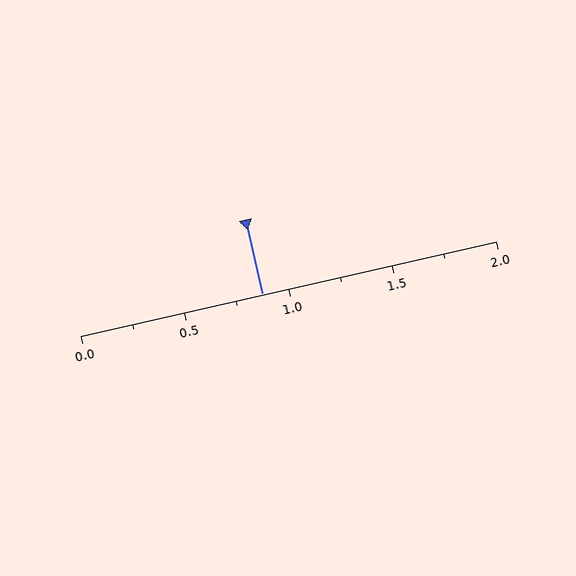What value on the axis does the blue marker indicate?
The marker indicates approximately 0.88.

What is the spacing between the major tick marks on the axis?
The major ticks are spaced 0.5 apart.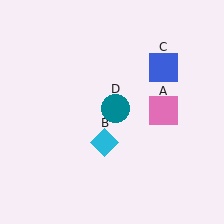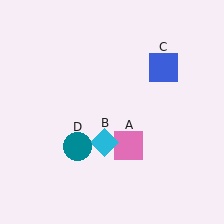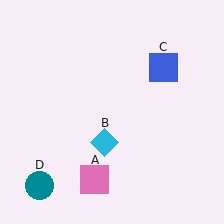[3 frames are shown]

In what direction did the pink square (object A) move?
The pink square (object A) moved down and to the left.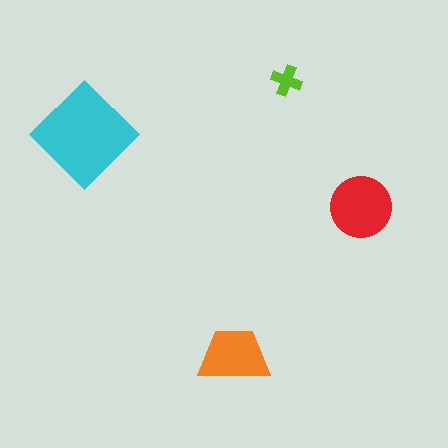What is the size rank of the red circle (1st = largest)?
2nd.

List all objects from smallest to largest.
The lime cross, the orange trapezoid, the red circle, the cyan diamond.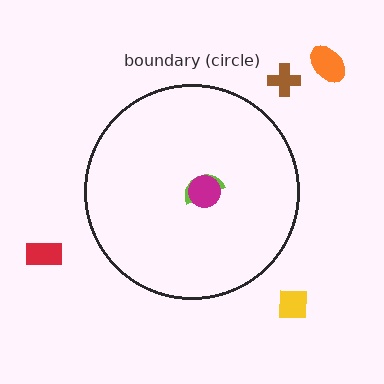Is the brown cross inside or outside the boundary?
Outside.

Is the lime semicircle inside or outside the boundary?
Inside.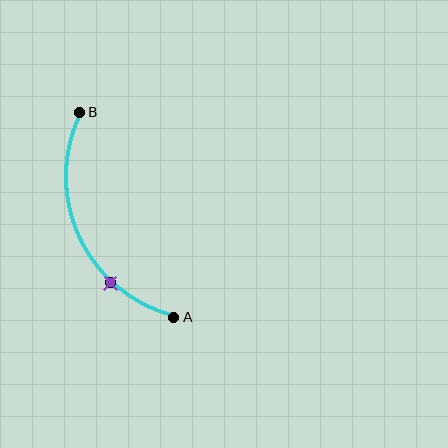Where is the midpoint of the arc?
The arc midpoint is the point on the curve farthest from the straight line joining A and B. It sits to the left of that line.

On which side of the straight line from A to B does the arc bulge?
The arc bulges to the left of the straight line connecting A and B.